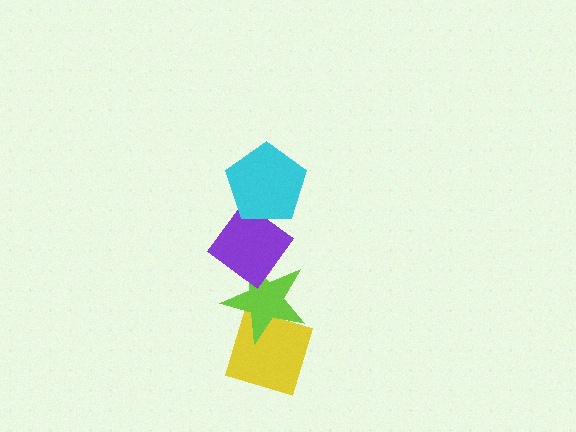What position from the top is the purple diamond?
The purple diamond is 2nd from the top.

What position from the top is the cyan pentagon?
The cyan pentagon is 1st from the top.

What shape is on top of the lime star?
The purple diamond is on top of the lime star.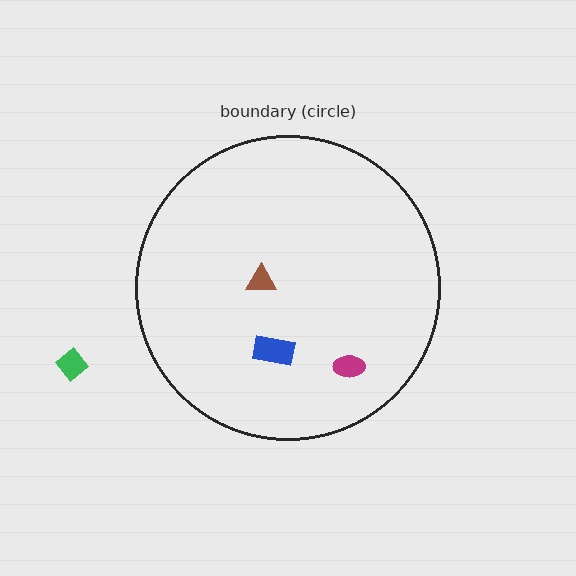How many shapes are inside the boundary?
3 inside, 1 outside.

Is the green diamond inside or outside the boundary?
Outside.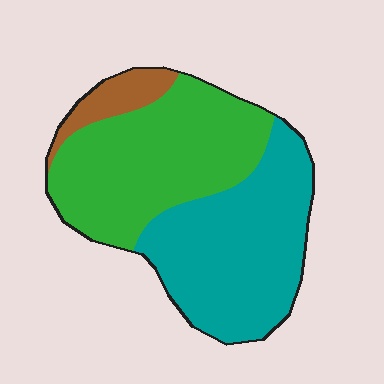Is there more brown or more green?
Green.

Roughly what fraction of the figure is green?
Green covers about 45% of the figure.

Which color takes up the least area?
Brown, at roughly 10%.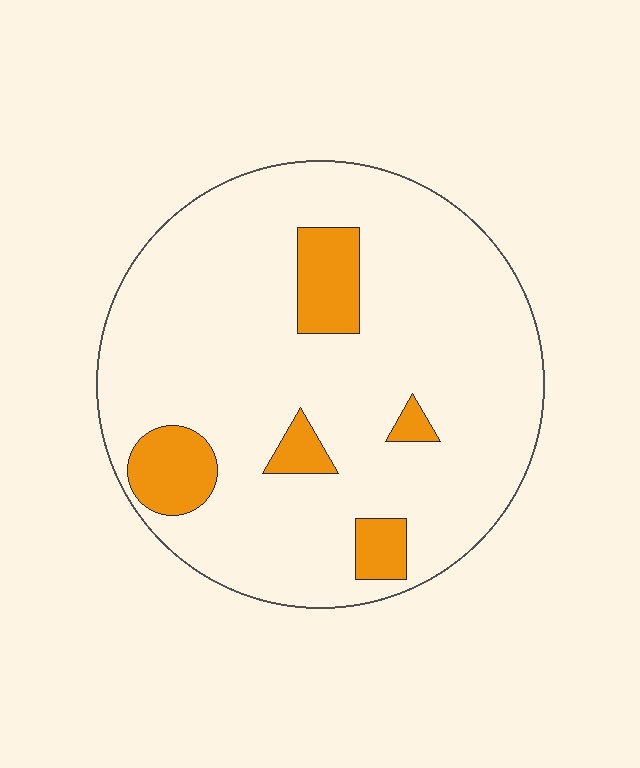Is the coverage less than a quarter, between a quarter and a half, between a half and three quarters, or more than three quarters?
Less than a quarter.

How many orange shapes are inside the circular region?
5.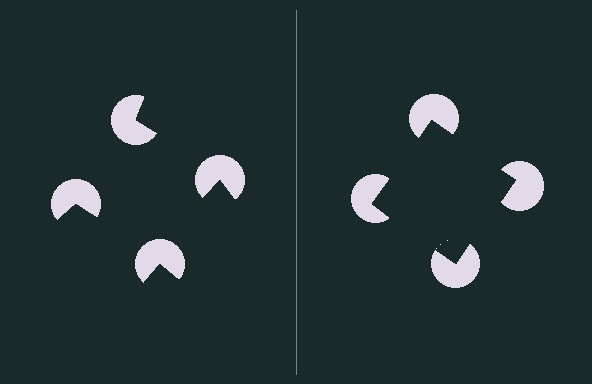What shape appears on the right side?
An illusory square.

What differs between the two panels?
The pac-man discs are positioned identically on both sides; only the wedge orientations differ. On the right they align to a square; on the left they are misaligned.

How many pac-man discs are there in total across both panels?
8 — 4 on each side.